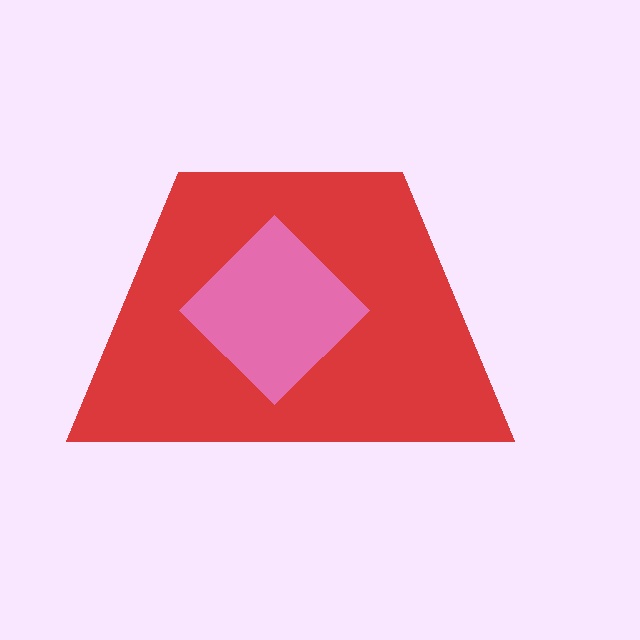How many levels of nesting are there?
2.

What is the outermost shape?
The red trapezoid.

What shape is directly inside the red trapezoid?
The pink diamond.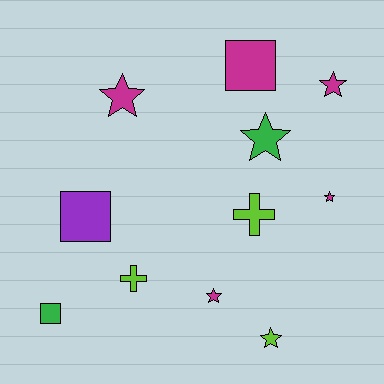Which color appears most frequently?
Magenta, with 5 objects.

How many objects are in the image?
There are 11 objects.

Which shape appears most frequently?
Star, with 6 objects.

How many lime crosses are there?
There are 2 lime crosses.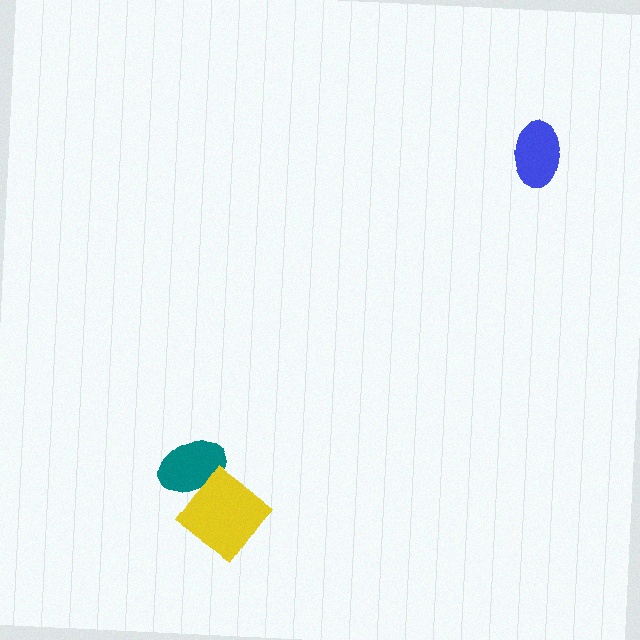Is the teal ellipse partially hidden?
Yes, it is partially covered by another shape.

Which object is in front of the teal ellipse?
The yellow diamond is in front of the teal ellipse.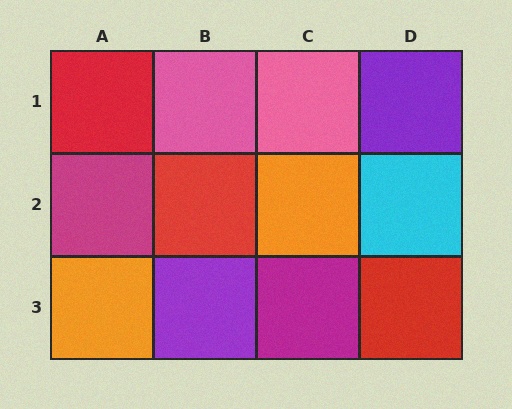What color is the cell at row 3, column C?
Magenta.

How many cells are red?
3 cells are red.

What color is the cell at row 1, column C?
Pink.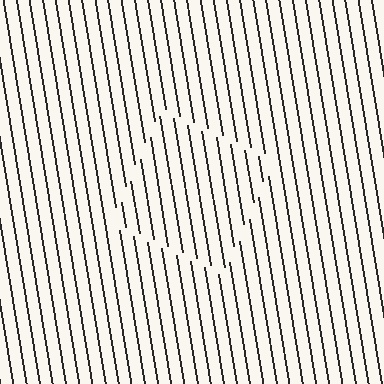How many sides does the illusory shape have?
4 sides — the line-ends trace a square.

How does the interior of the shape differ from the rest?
The interior of the shape contains the same grating, shifted by half a period — the contour is defined by the phase discontinuity where line-ends from the inner and outer gratings abut.